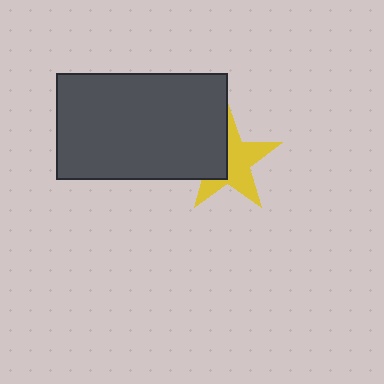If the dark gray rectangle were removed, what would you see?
You would see the complete yellow star.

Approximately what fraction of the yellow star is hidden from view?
Roughly 39% of the yellow star is hidden behind the dark gray rectangle.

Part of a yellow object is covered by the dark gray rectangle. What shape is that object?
It is a star.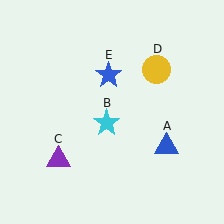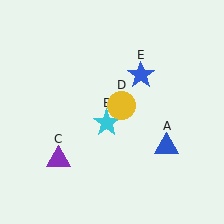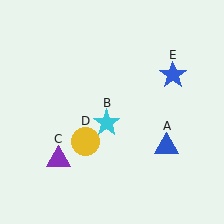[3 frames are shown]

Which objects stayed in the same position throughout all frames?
Blue triangle (object A) and cyan star (object B) and purple triangle (object C) remained stationary.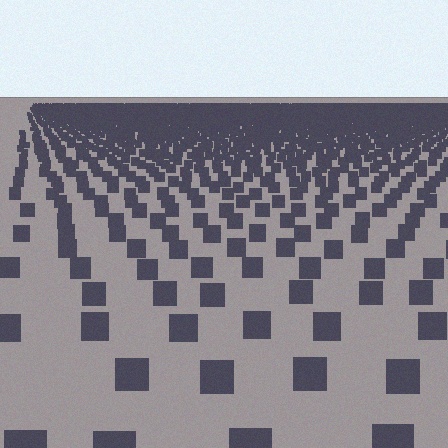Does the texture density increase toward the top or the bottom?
Density increases toward the top.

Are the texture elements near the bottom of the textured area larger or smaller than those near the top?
Larger. Near the bottom, elements are closer to the viewer and appear at a bigger on-screen size.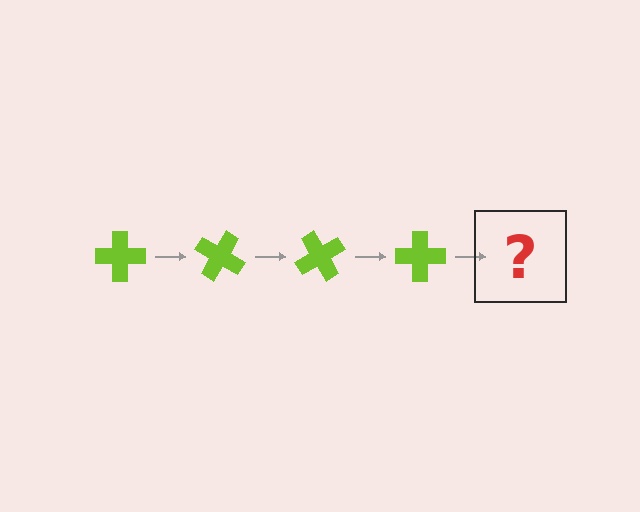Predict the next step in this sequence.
The next step is a lime cross rotated 120 degrees.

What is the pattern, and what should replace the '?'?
The pattern is that the cross rotates 30 degrees each step. The '?' should be a lime cross rotated 120 degrees.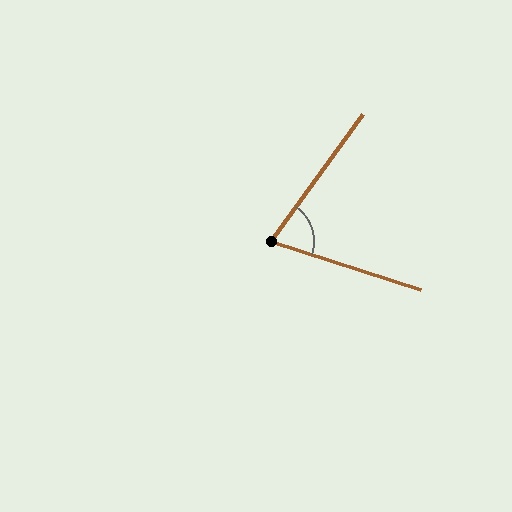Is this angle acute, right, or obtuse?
It is acute.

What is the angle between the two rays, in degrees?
Approximately 72 degrees.